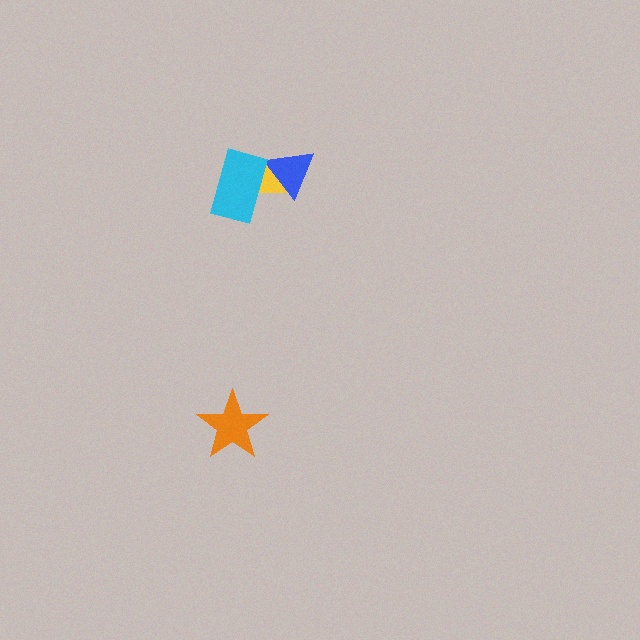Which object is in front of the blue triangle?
The cyan rectangle is in front of the blue triangle.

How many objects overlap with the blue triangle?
2 objects overlap with the blue triangle.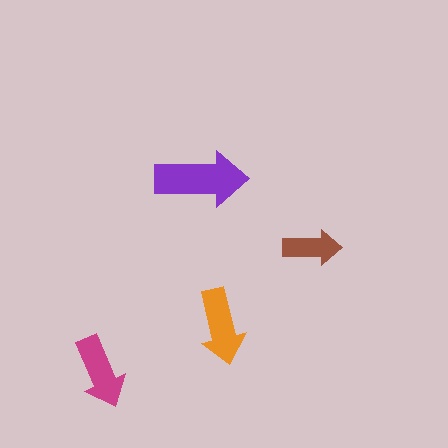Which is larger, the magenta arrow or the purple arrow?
The purple one.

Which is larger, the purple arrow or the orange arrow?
The purple one.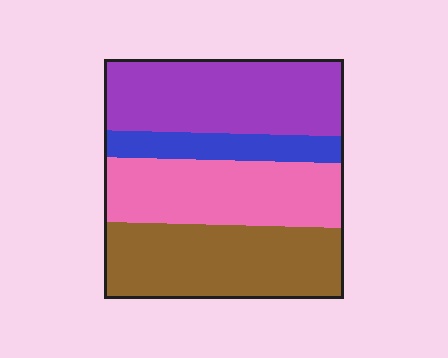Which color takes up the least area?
Blue, at roughly 10%.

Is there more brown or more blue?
Brown.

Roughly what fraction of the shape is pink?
Pink takes up between a quarter and a half of the shape.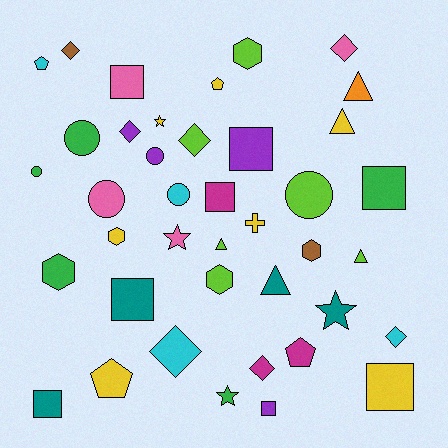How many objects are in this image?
There are 40 objects.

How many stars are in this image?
There are 4 stars.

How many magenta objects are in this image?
There are 3 magenta objects.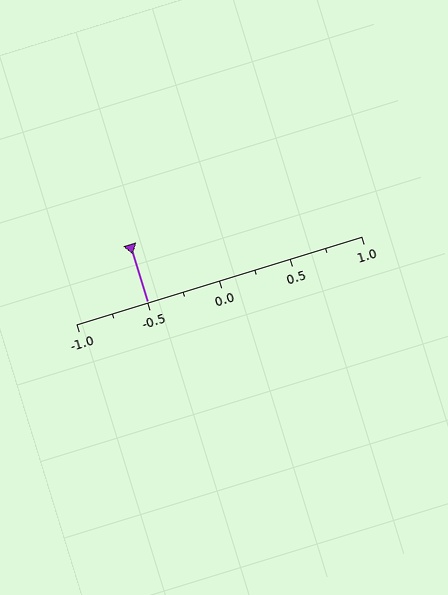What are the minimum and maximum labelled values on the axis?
The axis runs from -1.0 to 1.0.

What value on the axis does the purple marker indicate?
The marker indicates approximately -0.5.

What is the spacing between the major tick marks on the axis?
The major ticks are spaced 0.5 apart.